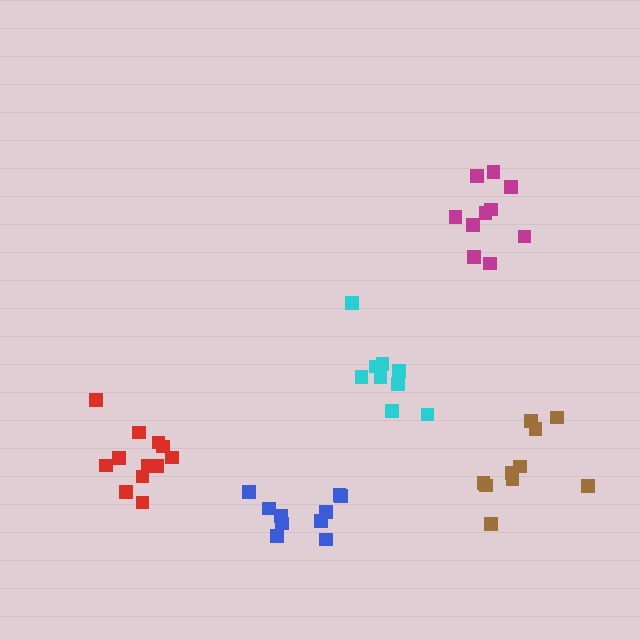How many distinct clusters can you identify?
There are 5 distinct clusters.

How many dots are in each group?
Group 1: 10 dots, Group 2: 9 dots, Group 3: 10 dots, Group 4: 10 dots, Group 5: 12 dots (51 total).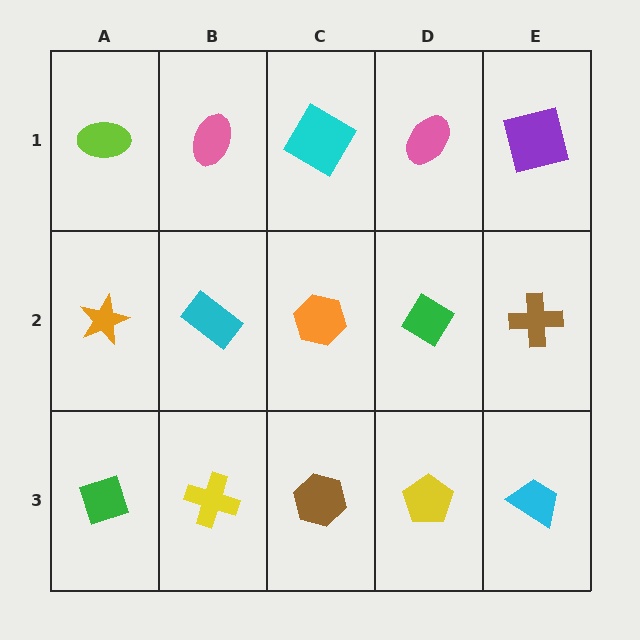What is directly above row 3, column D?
A green diamond.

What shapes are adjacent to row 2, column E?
A purple square (row 1, column E), a cyan trapezoid (row 3, column E), a green diamond (row 2, column D).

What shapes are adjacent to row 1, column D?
A green diamond (row 2, column D), a cyan square (row 1, column C), a purple square (row 1, column E).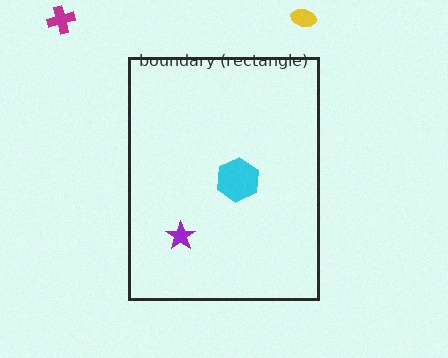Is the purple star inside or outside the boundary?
Inside.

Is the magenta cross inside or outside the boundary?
Outside.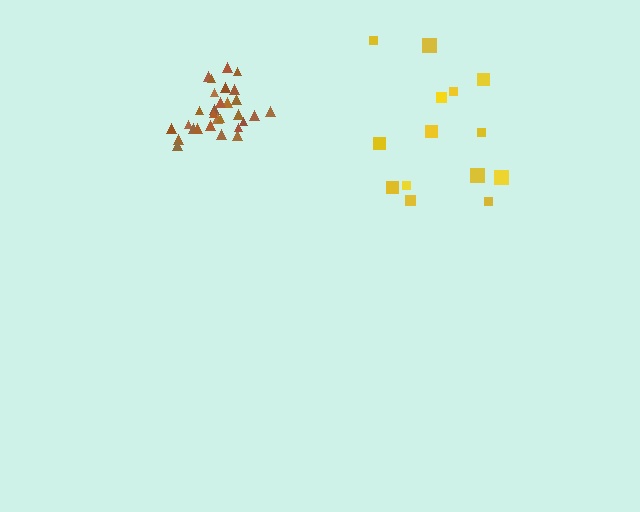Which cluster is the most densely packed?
Brown.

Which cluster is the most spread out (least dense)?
Yellow.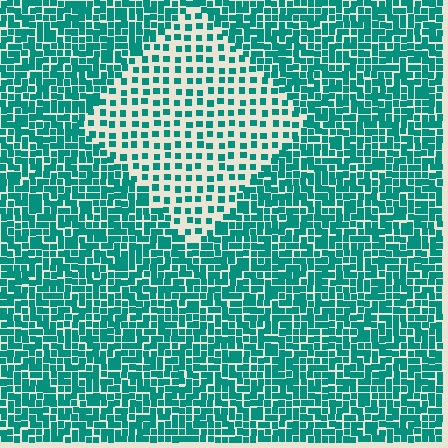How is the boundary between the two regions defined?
The boundary is defined by a change in element density (approximately 2.3x ratio). All elements are the same color, size, and shape.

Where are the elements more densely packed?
The elements are more densely packed outside the diamond boundary.